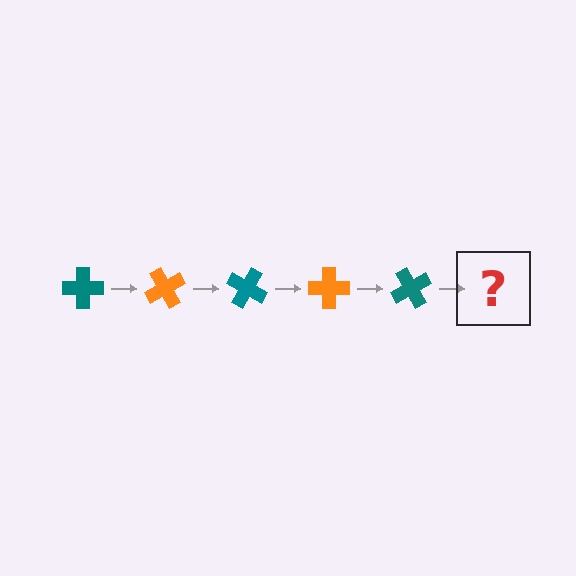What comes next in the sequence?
The next element should be an orange cross, rotated 300 degrees from the start.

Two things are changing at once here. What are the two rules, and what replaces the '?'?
The two rules are that it rotates 60 degrees each step and the color cycles through teal and orange. The '?' should be an orange cross, rotated 300 degrees from the start.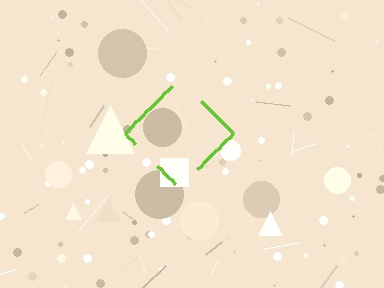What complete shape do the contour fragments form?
The contour fragments form a diamond.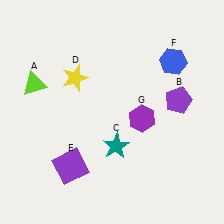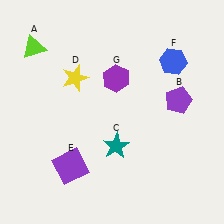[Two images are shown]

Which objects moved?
The objects that moved are: the lime triangle (A), the purple hexagon (G).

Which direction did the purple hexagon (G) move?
The purple hexagon (G) moved up.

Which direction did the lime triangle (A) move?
The lime triangle (A) moved up.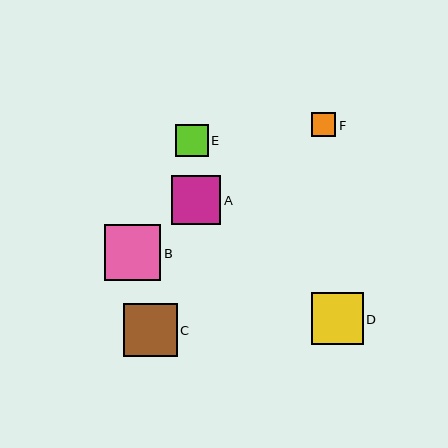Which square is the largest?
Square B is the largest with a size of approximately 56 pixels.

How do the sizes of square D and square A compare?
Square D and square A are approximately the same size.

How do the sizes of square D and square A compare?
Square D and square A are approximately the same size.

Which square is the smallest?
Square F is the smallest with a size of approximately 24 pixels.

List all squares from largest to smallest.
From largest to smallest: B, C, D, A, E, F.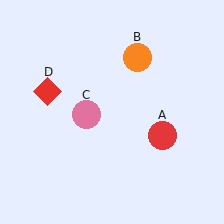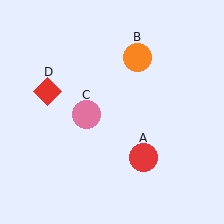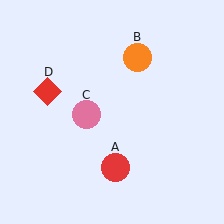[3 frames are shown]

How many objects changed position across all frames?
1 object changed position: red circle (object A).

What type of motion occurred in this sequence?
The red circle (object A) rotated clockwise around the center of the scene.